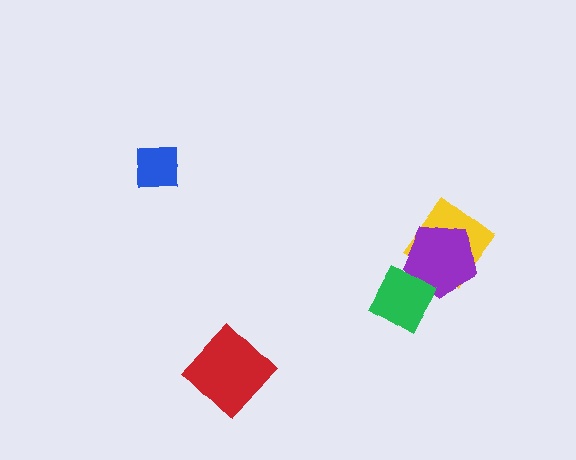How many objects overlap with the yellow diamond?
2 objects overlap with the yellow diamond.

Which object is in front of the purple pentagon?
The green diamond is in front of the purple pentagon.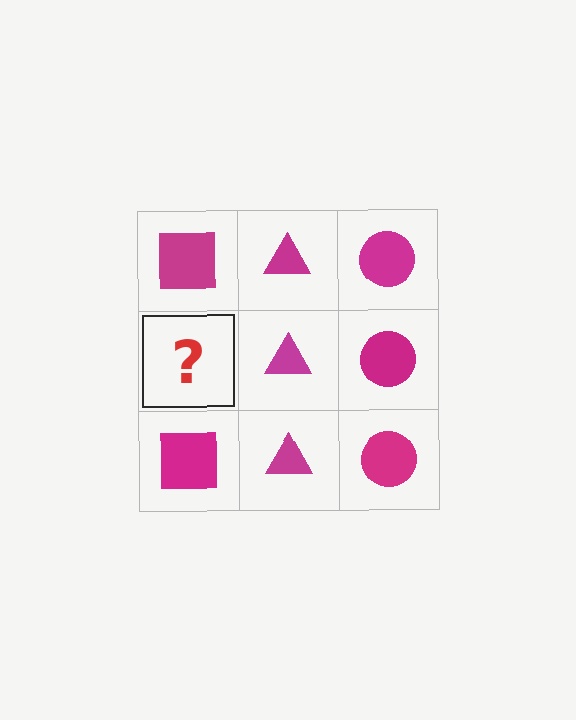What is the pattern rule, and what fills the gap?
The rule is that each column has a consistent shape. The gap should be filled with a magenta square.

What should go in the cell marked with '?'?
The missing cell should contain a magenta square.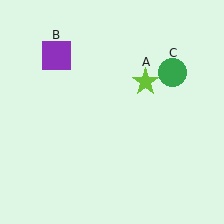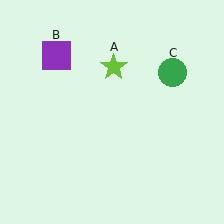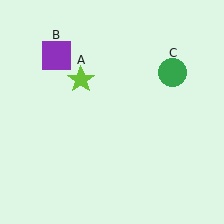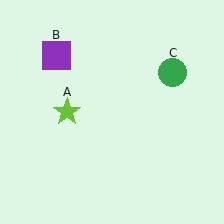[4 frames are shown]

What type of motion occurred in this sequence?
The lime star (object A) rotated counterclockwise around the center of the scene.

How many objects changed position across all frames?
1 object changed position: lime star (object A).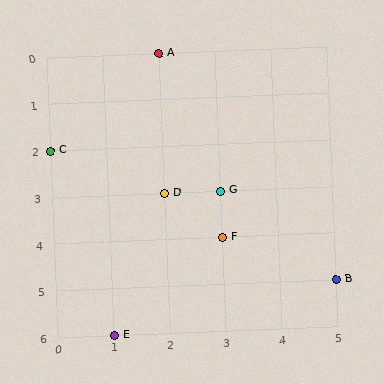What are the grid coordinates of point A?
Point A is at grid coordinates (2, 0).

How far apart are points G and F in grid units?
Points G and F are 1 row apart.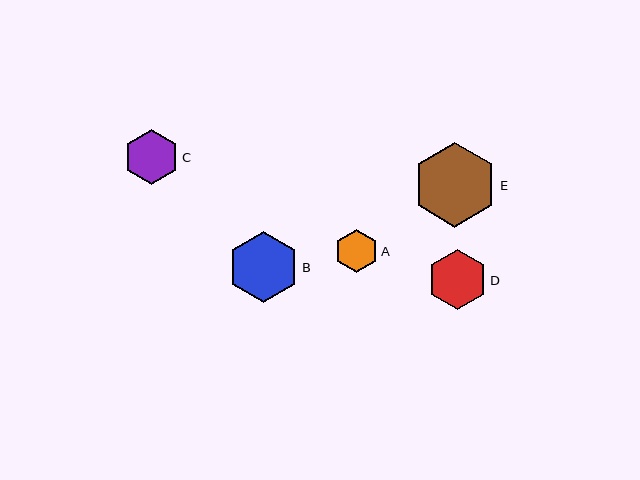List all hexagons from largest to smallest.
From largest to smallest: E, B, D, C, A.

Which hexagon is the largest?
Hexagon E is the largest with a size of approximately 84 pixels.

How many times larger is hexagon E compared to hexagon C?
Hexagon E is approximately 1.5 times the size of hexagon C.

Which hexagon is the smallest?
Hexagon A is the smallest with a size of approximately 43 pixels.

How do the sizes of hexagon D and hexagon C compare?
Hexagon D and hexagon C are approximately the same size.